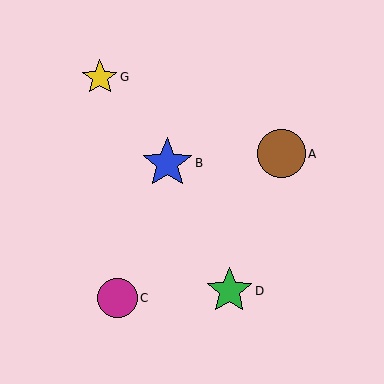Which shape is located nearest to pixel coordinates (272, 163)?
The brown circle (labeled A) at (282, 154) is nearest to that location.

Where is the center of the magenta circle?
The center of the magenta circle is at (117, 298).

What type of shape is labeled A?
Shape A is a brown circle.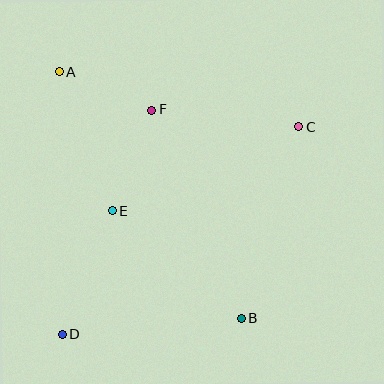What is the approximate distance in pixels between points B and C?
The distance between B and C is approximately 200 pixels.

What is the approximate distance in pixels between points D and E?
The distance between D and E is approximately 133 pixels.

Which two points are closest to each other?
Points A and F are closest to each other.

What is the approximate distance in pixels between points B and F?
The distance between B and F is approximately 227 pixels.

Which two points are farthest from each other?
Points C and D are farthest from each other.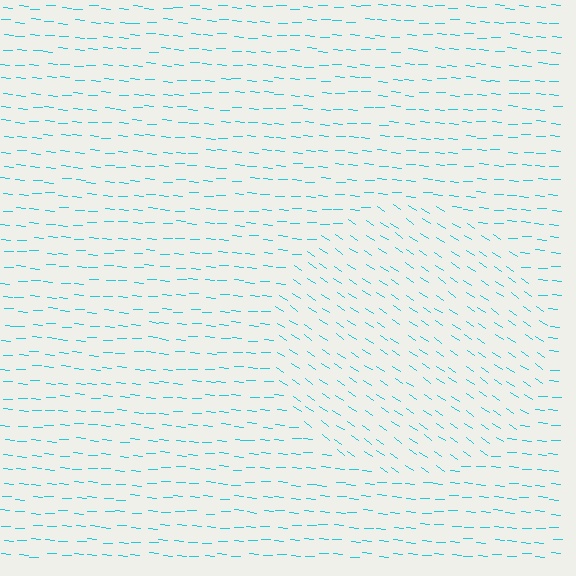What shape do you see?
I see a circle.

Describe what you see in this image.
The image is filled with small cyan line segments. A circle region in the image has lines oriented differently from the surrounding lines, creating a visible texture boundary.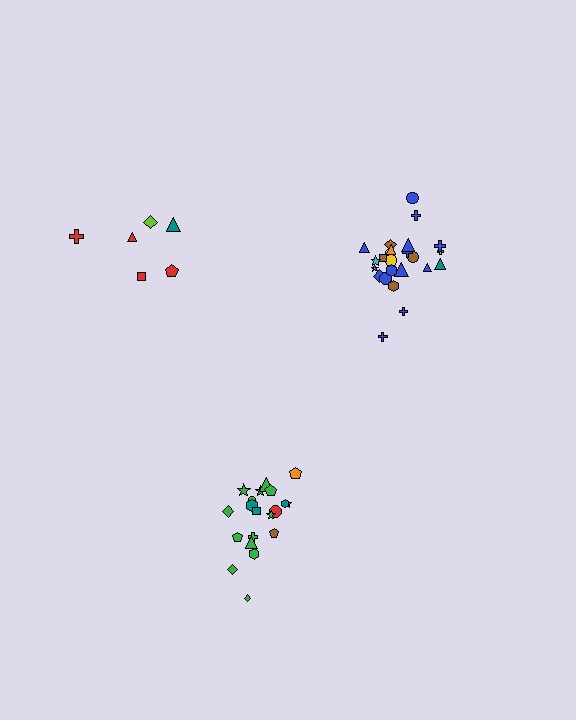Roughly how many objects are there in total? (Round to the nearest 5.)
Roughly 55 objects in total.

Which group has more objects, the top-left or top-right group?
The top-right group.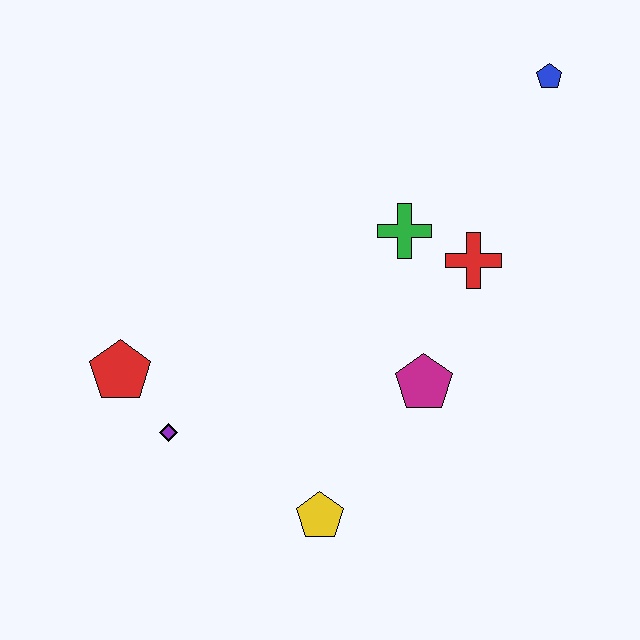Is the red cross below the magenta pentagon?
No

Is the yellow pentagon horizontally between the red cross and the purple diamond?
Yes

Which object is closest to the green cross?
The red cross is closest to the green cross.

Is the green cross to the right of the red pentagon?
Yes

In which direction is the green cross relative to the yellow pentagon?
The green cross is above the yellow pentagon.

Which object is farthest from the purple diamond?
The blue pentagon is farthest from the purple diamond.